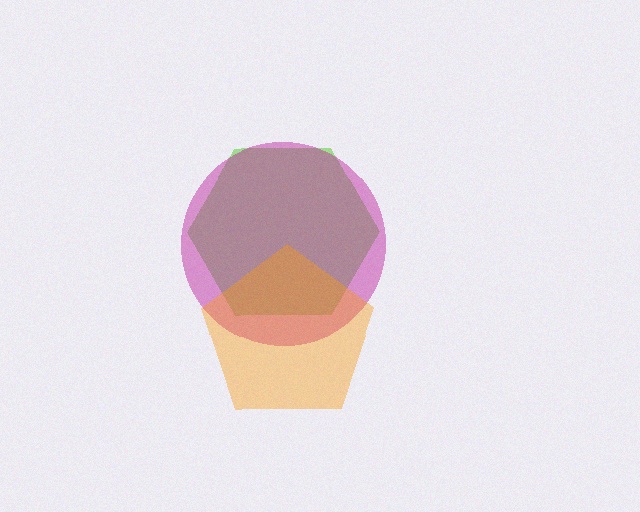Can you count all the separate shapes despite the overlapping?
Yes, there are 3 separate shapes.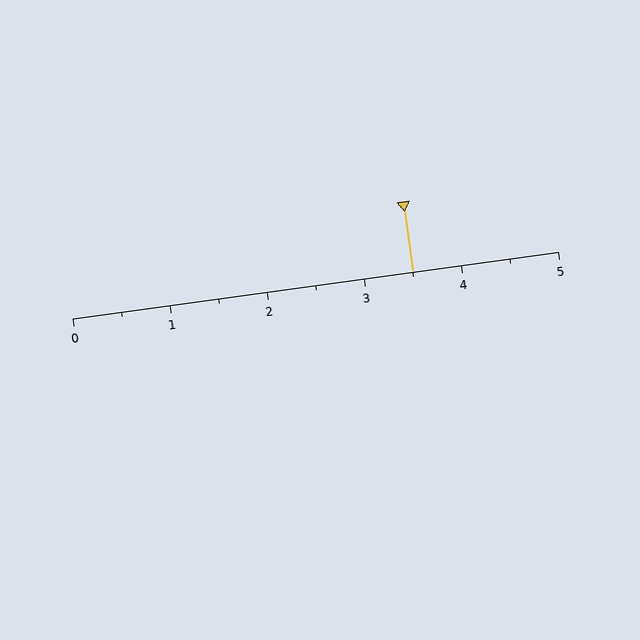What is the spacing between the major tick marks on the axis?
The major ticks are spaced 1 apart.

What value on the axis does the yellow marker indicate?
The marker indicates approximately 3.5.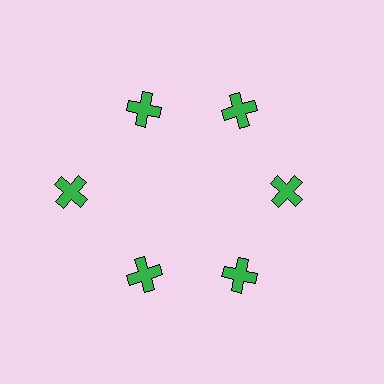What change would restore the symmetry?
The symmetry would be restored by moving it inward, back onto the ring so that all 6 crosses sit at equal angles and equal distance from the center.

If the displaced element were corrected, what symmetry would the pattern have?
It would have 6-fold rotational symmetry — the pattern would map onto itself every 60 degrees.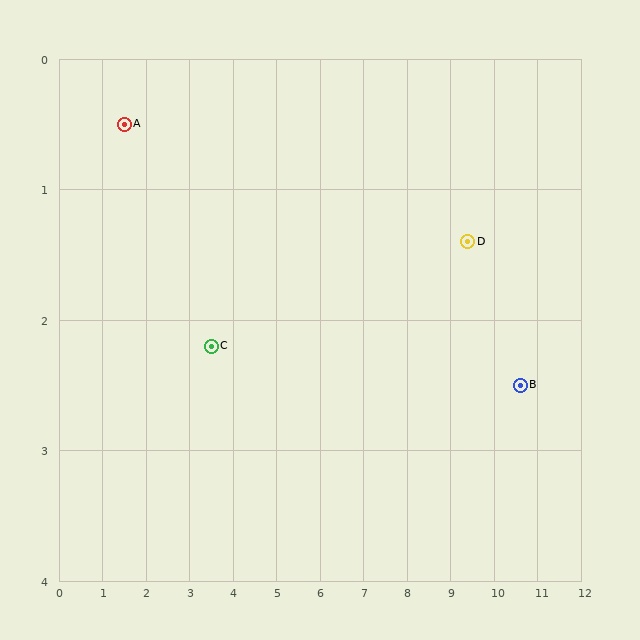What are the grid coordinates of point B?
Point B is at approximately (10.6, 2.5).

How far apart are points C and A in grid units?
Points C and A are about 2.6 grid units apart.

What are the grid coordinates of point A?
Point A is at approximately (1.5, 0.5).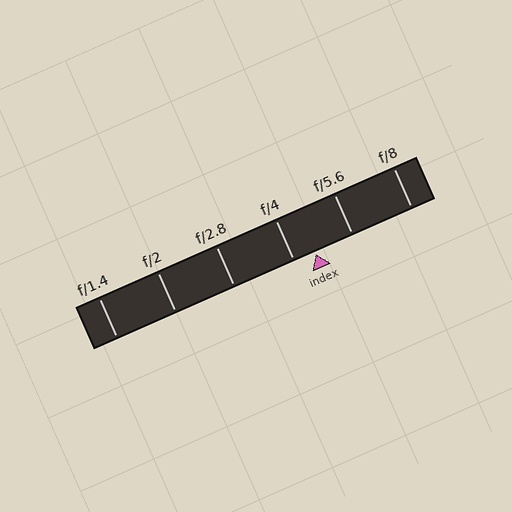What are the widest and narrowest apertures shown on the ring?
The widest aperture shown is f/1.4 and the narrowest is f/8.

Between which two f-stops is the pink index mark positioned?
The index mark is between f/4 and f/5.6.